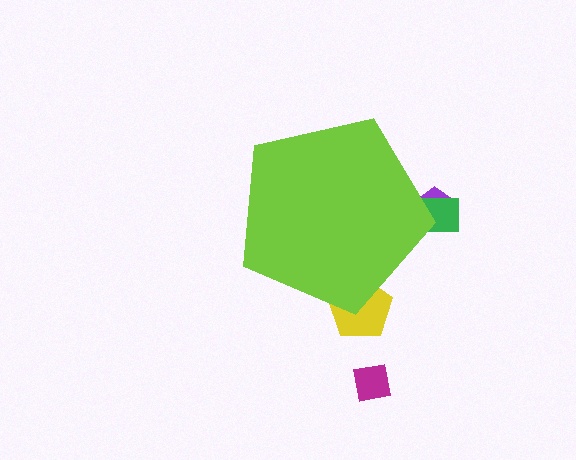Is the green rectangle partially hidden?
Yes, the green rectangle is partially hidden behind the lime pentagon.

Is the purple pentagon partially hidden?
Yes, the purple pentagon is partially hidden behind the lime pentagon.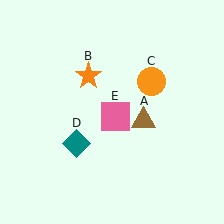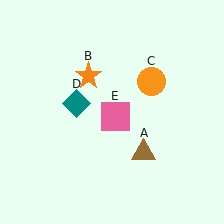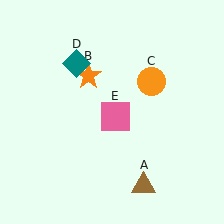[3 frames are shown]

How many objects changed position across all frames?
2 objects changed position: brown triangle (object A), teal diamond (object D).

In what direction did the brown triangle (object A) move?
The brown triangle (object A) moved down.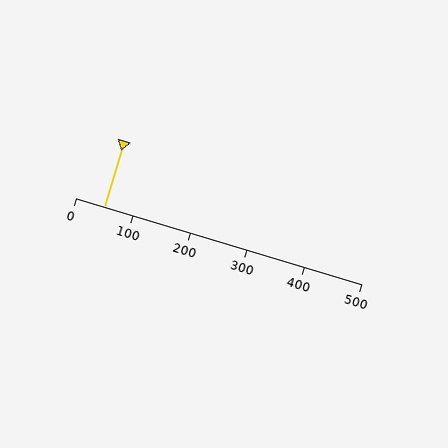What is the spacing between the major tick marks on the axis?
The major ticks are spaced 100 apart.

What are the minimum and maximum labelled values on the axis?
The axis runs from 0 to 500.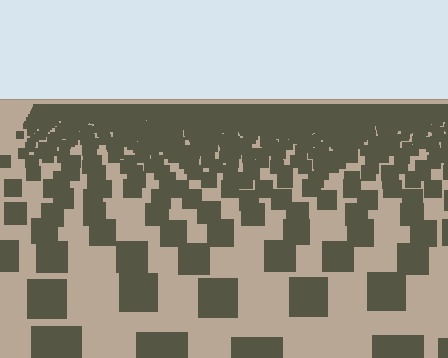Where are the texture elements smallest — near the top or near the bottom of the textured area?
Near the top.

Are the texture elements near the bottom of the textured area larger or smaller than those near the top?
Larger. Near the bottom, elements are closer to the viewer and appear at a bigger on-screen size.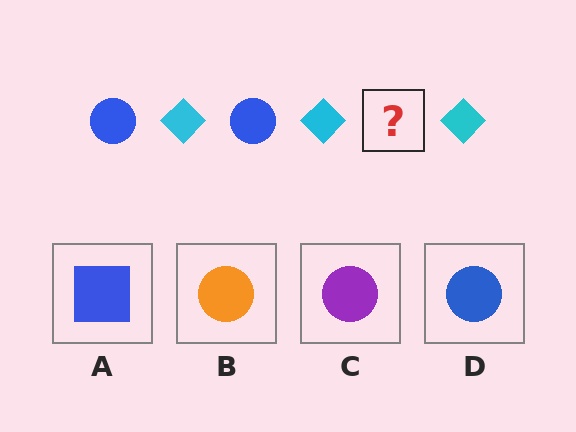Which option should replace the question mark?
Option D.